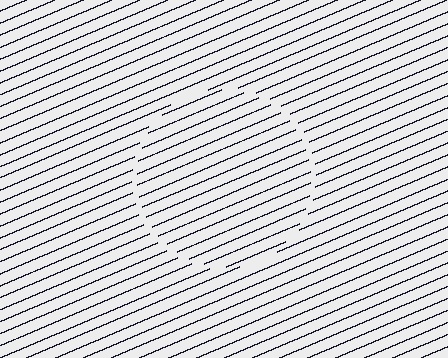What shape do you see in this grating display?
An illusory circle. The interior of the shape contains the same grating, shifted by half a period — the contour is defined by the phase discontinuity where line-ends from the inner and outer gratings abut.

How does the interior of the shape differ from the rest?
The interior of the shape contains the same grating, shifted by half a period — the contour is defined by the phase discontinuity where line-ends from the inner and outer gratings abut.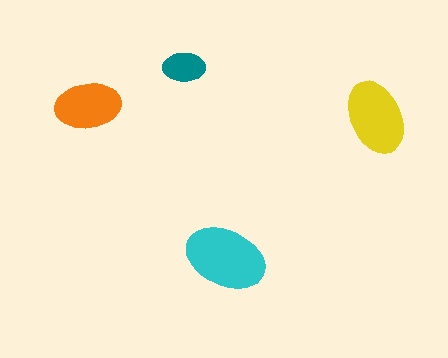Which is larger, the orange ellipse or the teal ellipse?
The orange one.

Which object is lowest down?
The cyan ellipse is bottommost.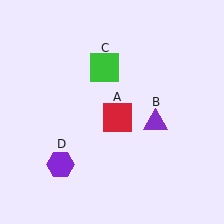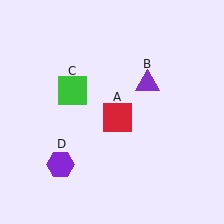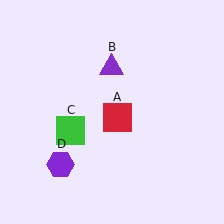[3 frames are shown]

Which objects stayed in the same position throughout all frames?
Red square (object A) and purple hexagon (object D) remained stationary.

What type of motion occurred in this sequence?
The purple triangle (object B), green square (object C) rotated counterclockwise around the center of the scene.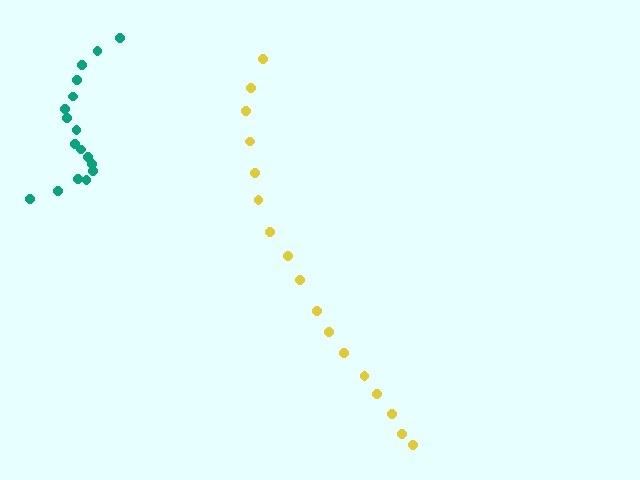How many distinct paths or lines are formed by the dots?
There are 2 distinct paths.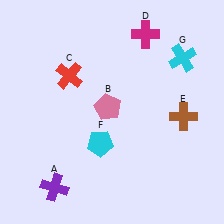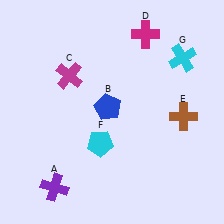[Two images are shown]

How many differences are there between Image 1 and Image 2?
There are 2 differences between the two images.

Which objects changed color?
B changed from pink to blue. C changed from red to magenta.